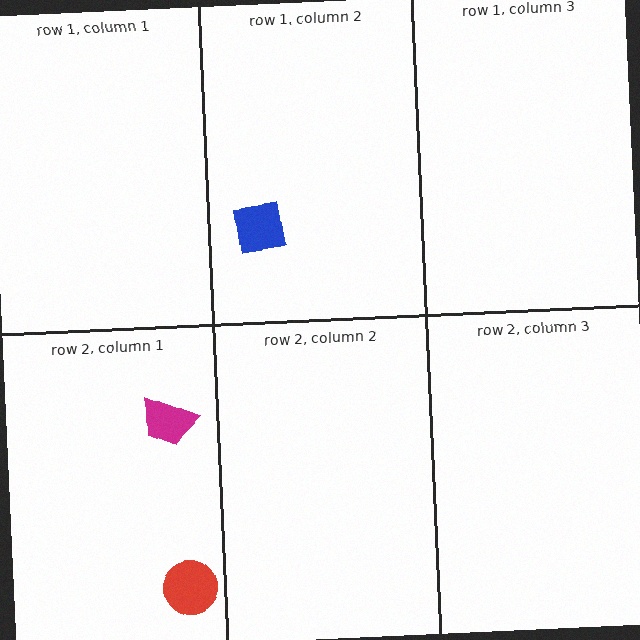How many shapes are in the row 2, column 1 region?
2.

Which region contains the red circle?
The row 2, column 1 region.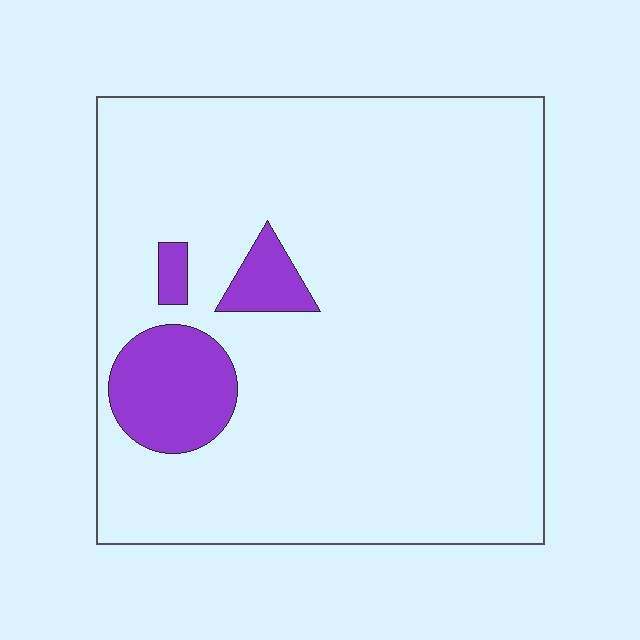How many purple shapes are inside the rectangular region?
3.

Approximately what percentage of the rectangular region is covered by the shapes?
Approximately 10%.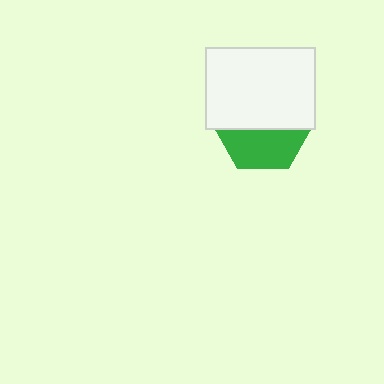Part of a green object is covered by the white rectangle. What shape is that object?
It is a hexagon.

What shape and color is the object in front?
The object in front is a white rectangle.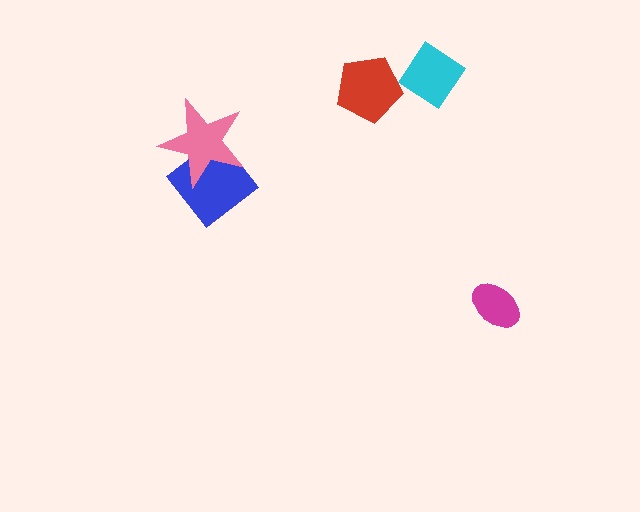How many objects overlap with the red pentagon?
0 objects overlap with the red pentagon.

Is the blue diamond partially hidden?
Yes, it is partially covered by another shape.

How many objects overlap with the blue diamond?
1 object overlaps with the blue diamond.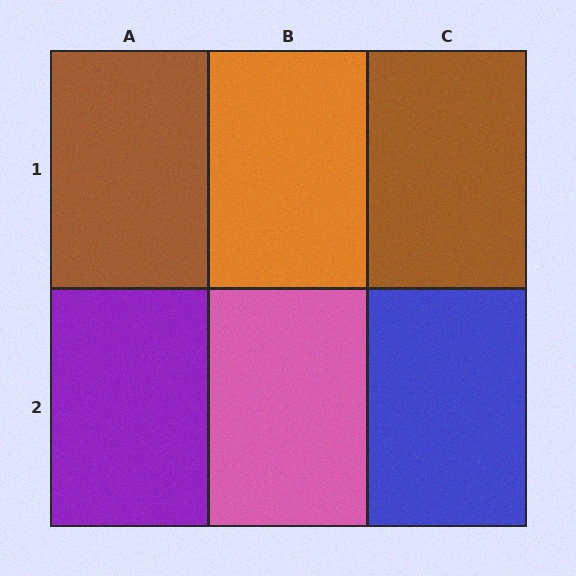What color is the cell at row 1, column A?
Brown.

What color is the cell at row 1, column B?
Orange.